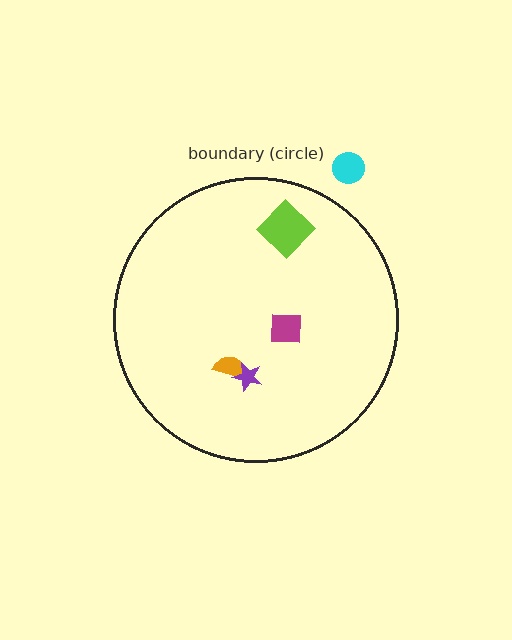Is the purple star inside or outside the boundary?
Inside.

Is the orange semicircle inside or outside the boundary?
Inside.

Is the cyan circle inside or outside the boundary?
Outside.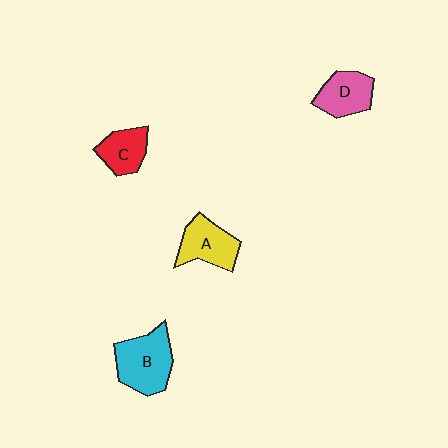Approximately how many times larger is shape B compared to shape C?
Approximately 1.6 times.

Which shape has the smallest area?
Shape C (red).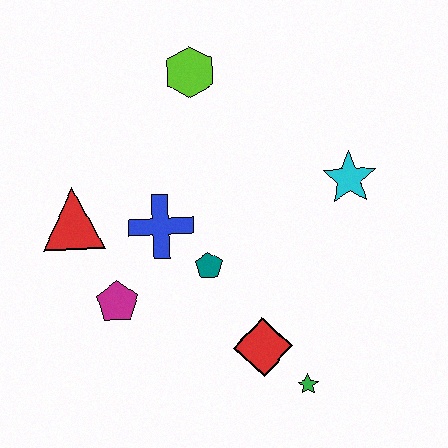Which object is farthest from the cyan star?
The red triangle is farthest from the cyan star.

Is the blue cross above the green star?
Yes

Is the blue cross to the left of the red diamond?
Yes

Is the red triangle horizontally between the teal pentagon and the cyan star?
No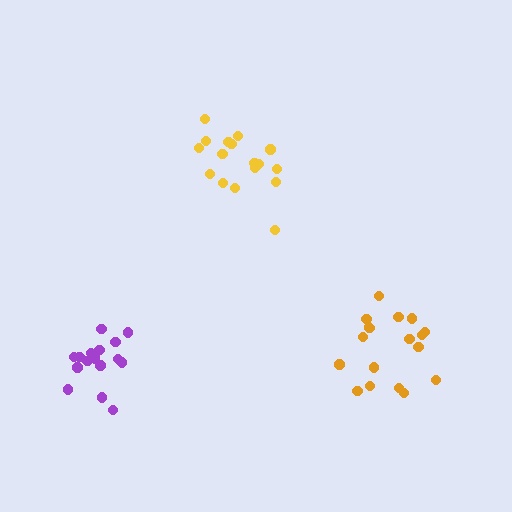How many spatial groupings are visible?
There are 3 spatial groupings.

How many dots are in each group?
Group 1: 18 dots, Group 2: 17 dots, Group 3: 17 dots (52 total).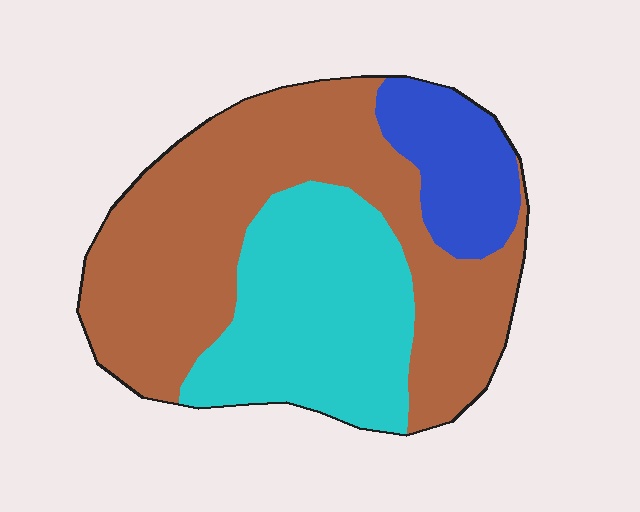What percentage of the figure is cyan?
Cyan takes up between a sixth and a third of the figure.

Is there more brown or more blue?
Brown.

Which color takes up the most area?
Brown, at roughly 55%.